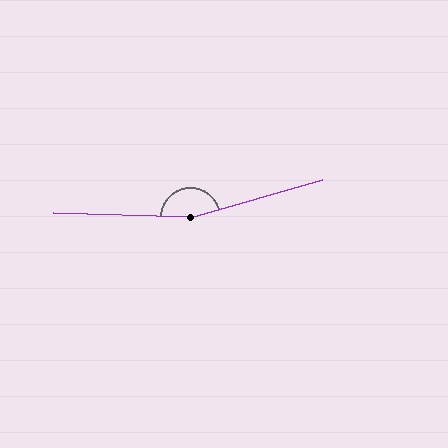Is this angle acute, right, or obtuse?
It is obtuse.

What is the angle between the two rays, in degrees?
Approximately 162 degrees.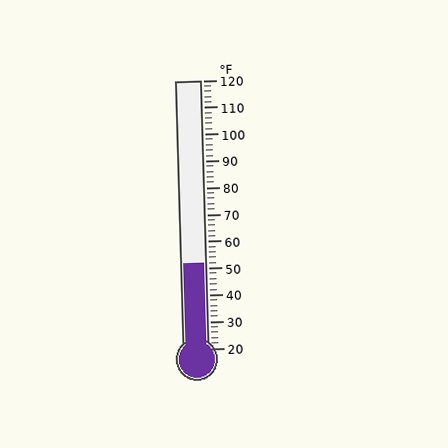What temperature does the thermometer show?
The thermometer shows approximately 52°F.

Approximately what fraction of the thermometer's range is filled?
The thermometer is filled to approximately 30% of its range.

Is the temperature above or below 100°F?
The temperature is below 100°F.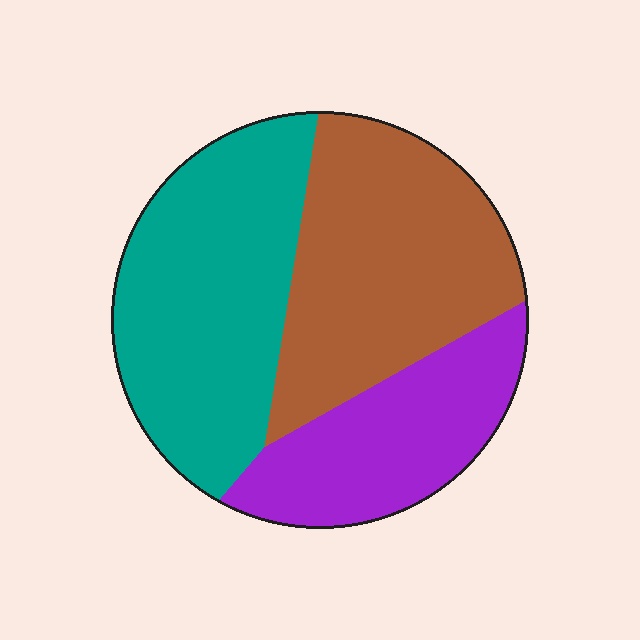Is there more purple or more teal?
Teal.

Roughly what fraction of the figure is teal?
Teal takes up between a quarter and a half of the figure.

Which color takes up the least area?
Purple, at roughly 25%.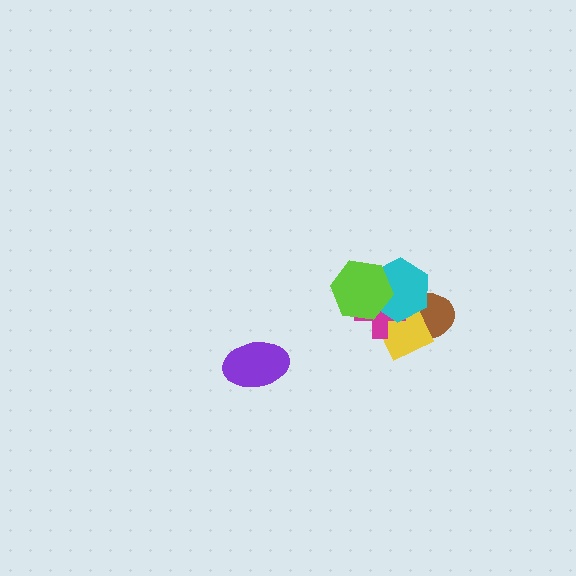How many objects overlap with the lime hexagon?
3 objects overlap with the lime hexagon.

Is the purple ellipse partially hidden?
No, no other shape covers it.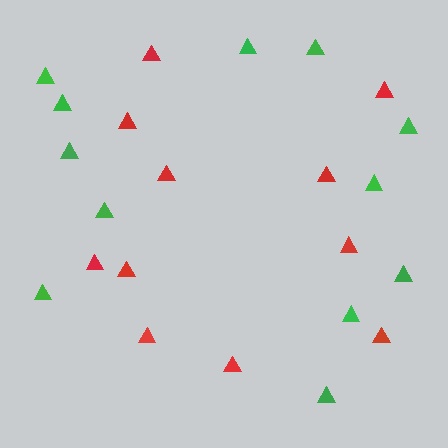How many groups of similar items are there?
There are 2 groups: one group of red triangles (11) and one group of green triangles (12).